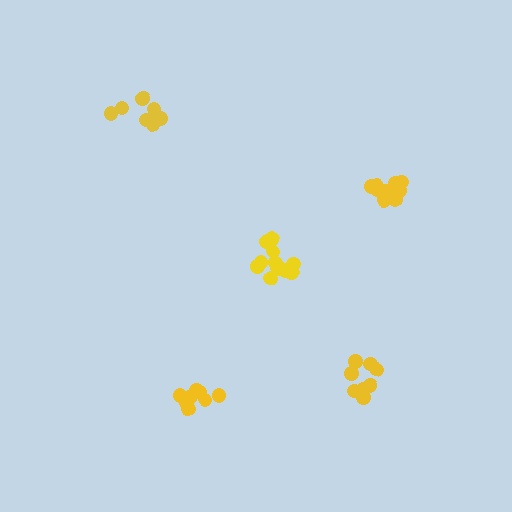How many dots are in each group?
Group 1: 13 dots, Group 2: 8 dots, Group 3: 10 dots, Group 4: 8 dots, Group 5: 8 dots (47 total).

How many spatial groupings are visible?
There are 5 spatial groupings.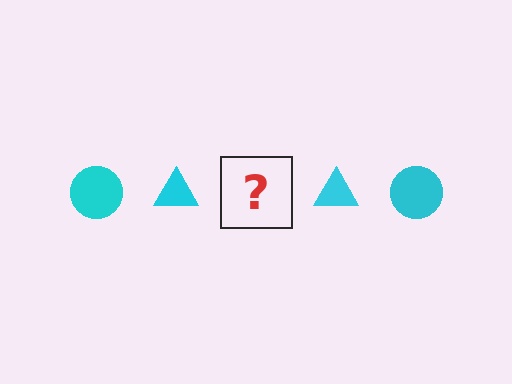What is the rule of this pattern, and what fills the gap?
The rule is that the pattern cycles through circle, triangle shapes in cyan. The gap should be filled with a cyan circle.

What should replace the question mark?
The question mark should be replaced with a cyan circle.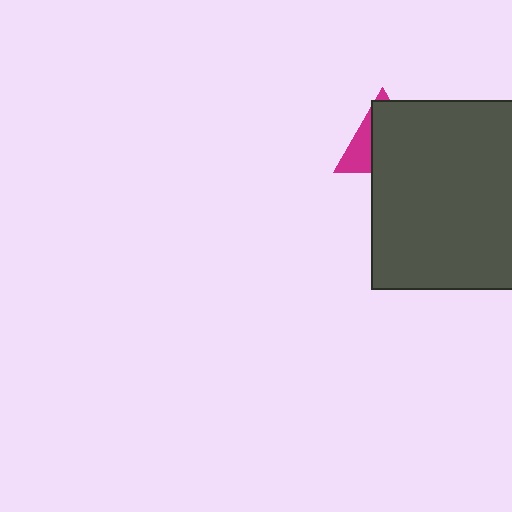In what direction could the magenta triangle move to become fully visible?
The magenta triangle could move toward the upper-left. That would shift it out from behind the dark gray rectangle entirely.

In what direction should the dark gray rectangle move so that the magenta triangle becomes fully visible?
The dark gray rectangle should move toward the lower-right. That is the shortest direction to clear the overlap and leave the magenta triangle fully visible.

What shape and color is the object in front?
The object in front is a dark gray rectangle.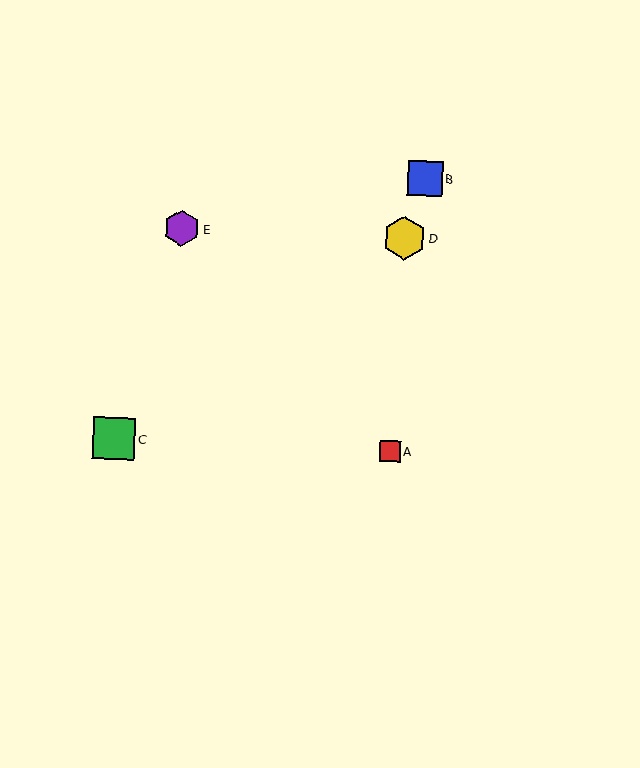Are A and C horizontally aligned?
Yes, both are at y≈451.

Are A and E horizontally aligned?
No, A is at y≈451 and E is at y≈228.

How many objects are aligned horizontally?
2 objects (A, C) are aligned horizontally.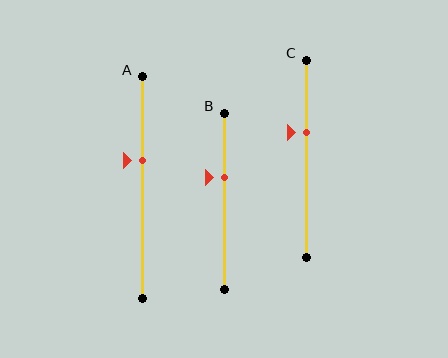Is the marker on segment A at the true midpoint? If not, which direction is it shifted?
No, the marker on segment A is shifted upward by about 12% of the segment length.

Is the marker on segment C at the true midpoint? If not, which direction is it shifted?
No, the marker on segment C is shifted upward by about 13% of the segment length.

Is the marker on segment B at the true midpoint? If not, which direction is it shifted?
No, the marker on segment B is shifted upward by about 13% of the segment length.